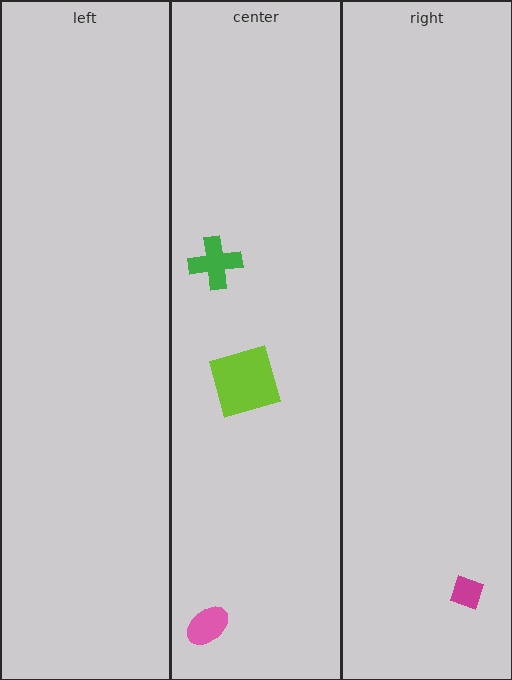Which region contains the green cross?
The center region.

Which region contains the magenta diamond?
The right region.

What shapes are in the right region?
The magenta diamond.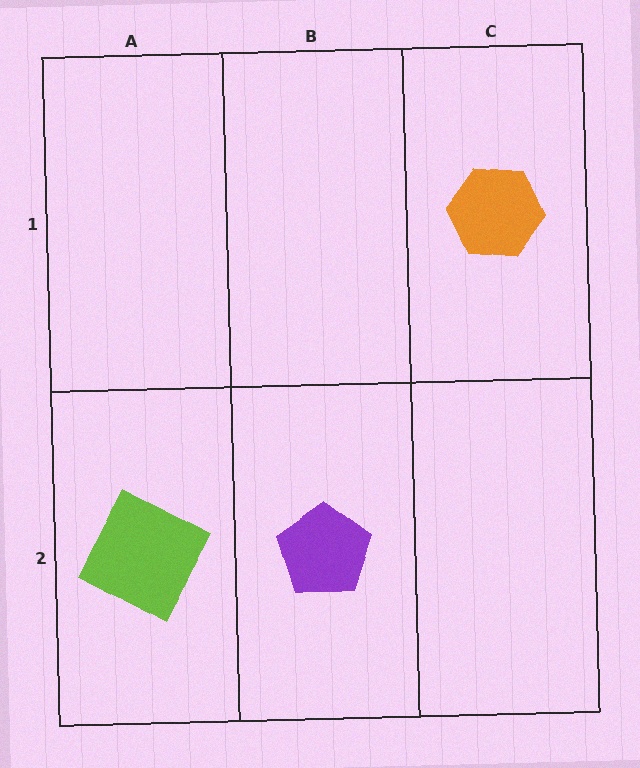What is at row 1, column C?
An orange hexagon.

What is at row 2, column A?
A lime square.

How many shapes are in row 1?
1 shape.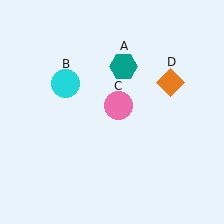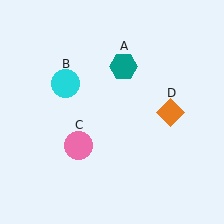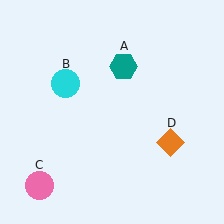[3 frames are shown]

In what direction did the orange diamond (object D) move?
The orange diamond (object D) moved down.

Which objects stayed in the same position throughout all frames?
Teal hexagon (object A) and cyan circle (object B) remained stationary.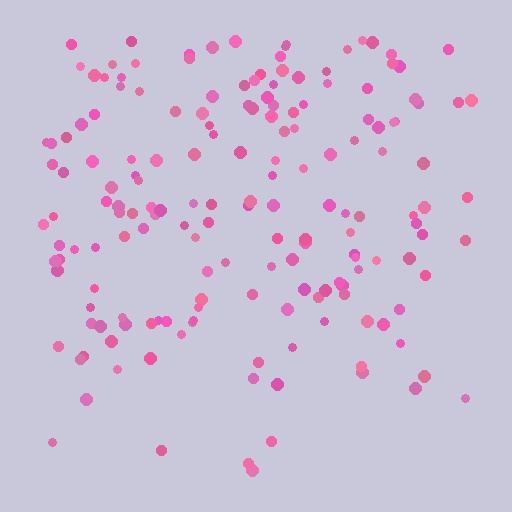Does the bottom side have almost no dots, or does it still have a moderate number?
Still a moderate number, just noticeably fewer than the top.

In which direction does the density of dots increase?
From bottom to top, with the top side densest.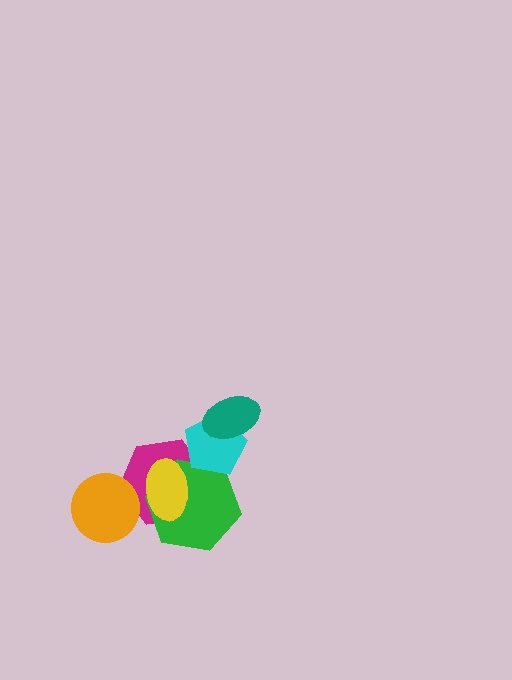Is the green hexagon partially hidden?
Yes, it is partially covered by another shape.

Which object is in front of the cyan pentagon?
The teal ellipse is in front of the cyan pentagon.